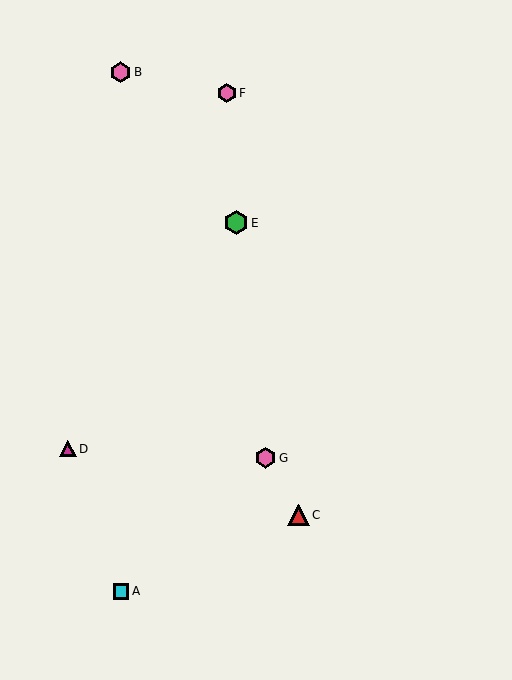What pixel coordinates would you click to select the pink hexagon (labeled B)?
Click at (121, 72) to select the pink hexagon B.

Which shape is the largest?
The green hexagon (labeled E) is the largest.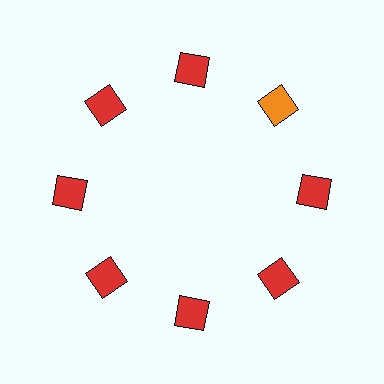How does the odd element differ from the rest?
It has a different color: orange instead of red.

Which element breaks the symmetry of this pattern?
The orange square at roughly the 2 o'clock position breaks the symmetry. All other shapes are red squares.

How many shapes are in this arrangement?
There are 8 shapes arranged in a ring pattern.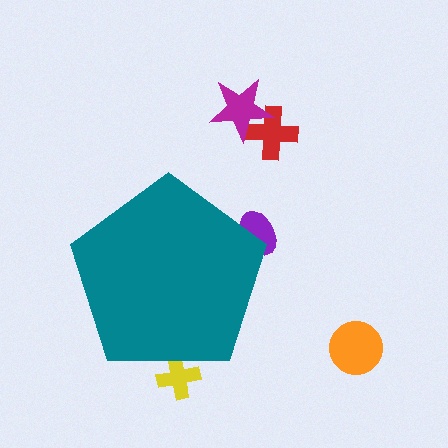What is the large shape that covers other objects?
A teal pentagon.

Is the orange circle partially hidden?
No, the orange circle is fully visible.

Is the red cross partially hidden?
No, the red cross is fully visible.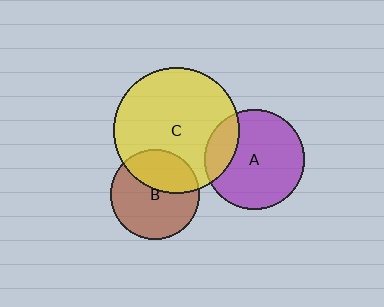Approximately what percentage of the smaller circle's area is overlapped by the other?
Approximately 20%.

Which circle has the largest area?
Circle C (yellow).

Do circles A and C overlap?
Yes.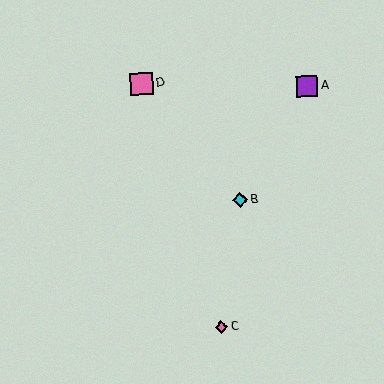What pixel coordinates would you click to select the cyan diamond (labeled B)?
Click at (240, 200) to select the cyan diamond B.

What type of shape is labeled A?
Shape A is a purple square.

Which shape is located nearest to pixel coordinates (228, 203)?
The cyan diamond (labeled B) at (240, 200) is nearest to that location.